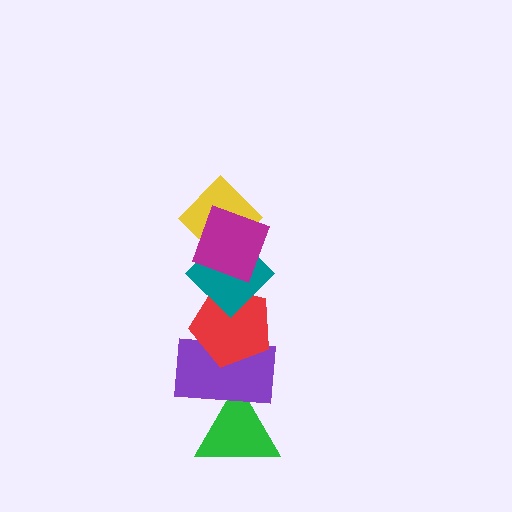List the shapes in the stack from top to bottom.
From top to bottom: the magenta square, the yellow diamond, the teal diamond, the red pentagon, the purple rectangle, the green triangle.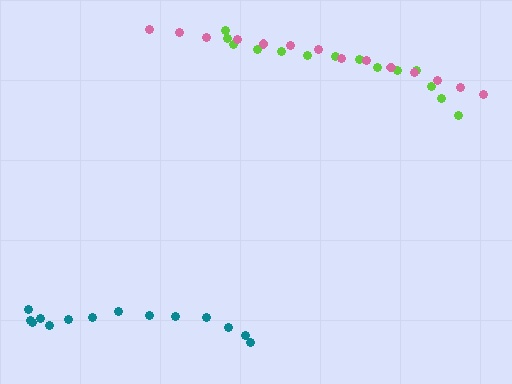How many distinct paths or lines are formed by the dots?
There are 3 distinct paths.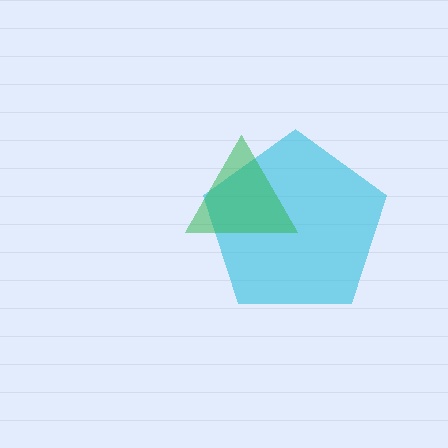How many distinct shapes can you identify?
There are 2 distinct shapes: a cyan pentagon, a green triangle.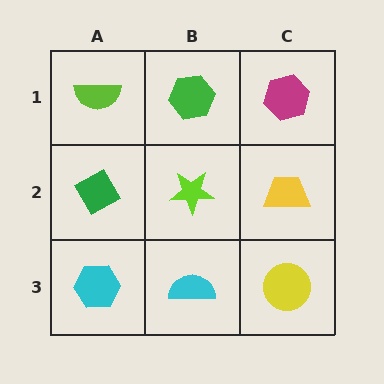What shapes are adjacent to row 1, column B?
A lime star (row 2, column B), a lime semicircle (row 1, column A), a magenta hexagon (row 1, column C).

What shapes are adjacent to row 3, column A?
A green diamond (row 2, column A), a cyan semicircle (row 3, column B).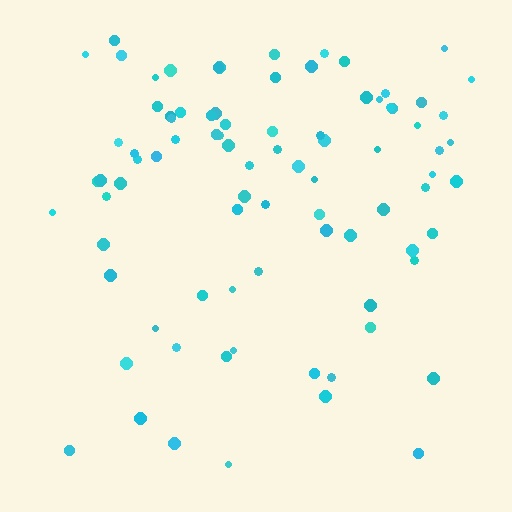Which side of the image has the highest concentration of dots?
The top.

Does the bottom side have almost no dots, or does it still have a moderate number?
Still a moderate number, just noticeably fewer than the top.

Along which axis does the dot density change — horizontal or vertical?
Vertical.